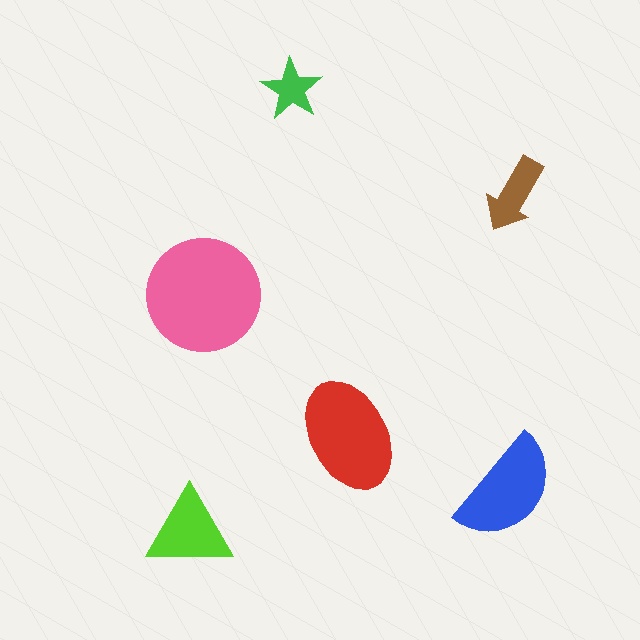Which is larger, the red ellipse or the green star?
The red ellipse.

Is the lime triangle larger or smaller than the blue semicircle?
Smaller.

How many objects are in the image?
There are 6 objects in the image.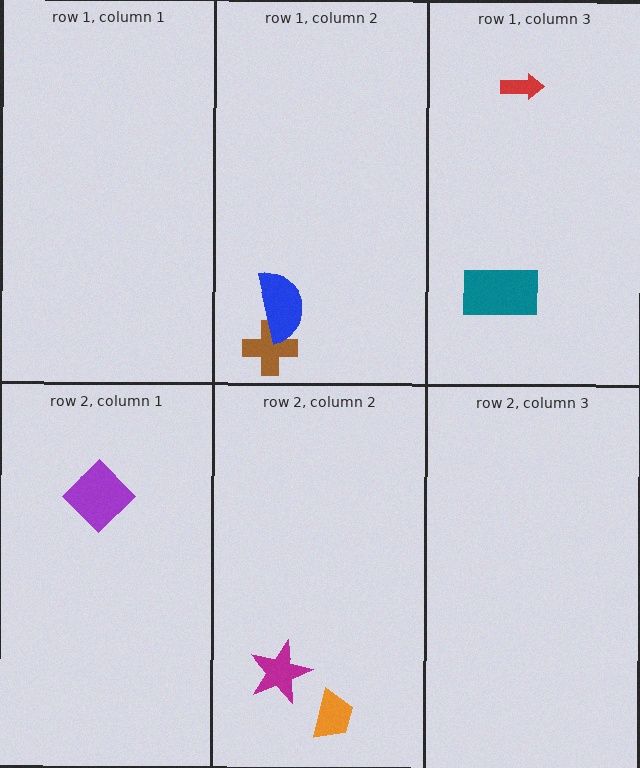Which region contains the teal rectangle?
The row 1, column 3 region.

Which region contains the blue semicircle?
The row 1, column 2 region.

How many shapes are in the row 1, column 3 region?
2.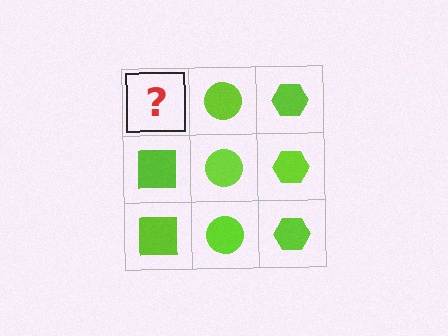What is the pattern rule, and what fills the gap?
The rule is that each column has a consistent shape. The gap should be filled with a lime square.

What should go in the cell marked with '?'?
The missing cell should contain a lime square.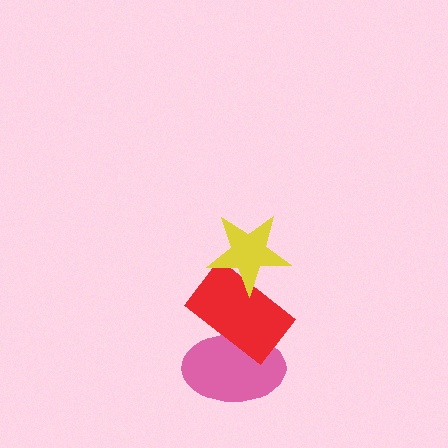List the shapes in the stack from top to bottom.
From top to bottom: the yellow star, the red rectangle, the pink ellipse.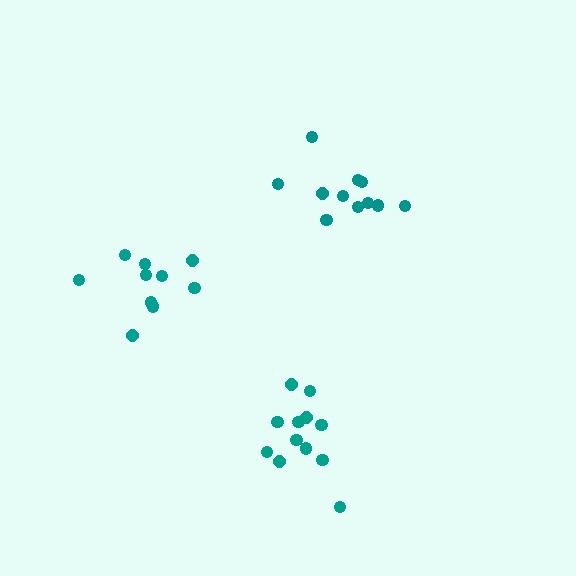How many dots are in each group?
Group 1: 11 dots, Group 2: 12 dots, Group 3: 10 dots (33 total).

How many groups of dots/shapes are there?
There are 3 groups.